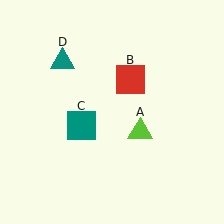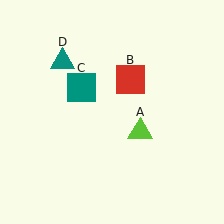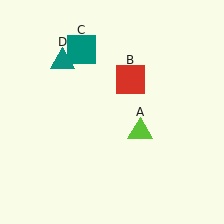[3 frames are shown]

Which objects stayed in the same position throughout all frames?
Lime triangle (object A) and red square (object B) and teal triangle (object D) remained stationary.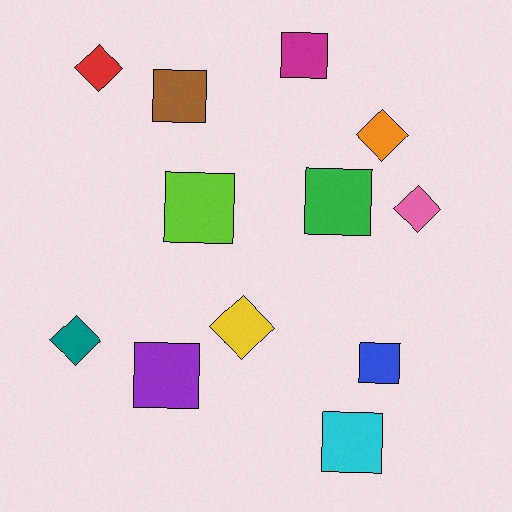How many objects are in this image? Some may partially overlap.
There are 12 objects.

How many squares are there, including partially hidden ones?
There are 7 squares.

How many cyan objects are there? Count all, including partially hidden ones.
There is 1 cyan object.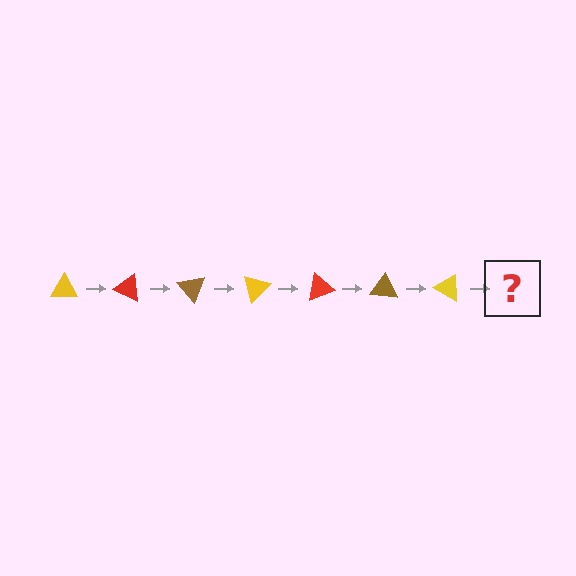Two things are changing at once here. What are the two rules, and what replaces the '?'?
The two rules are that it rotates 25 degrees each step and the color cycles through yellow, red, and brown. The '?' should be a red triangle, rotated 175 degrees from the start.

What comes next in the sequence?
The next element should be a red triangle, rotated 175 degrees from the start.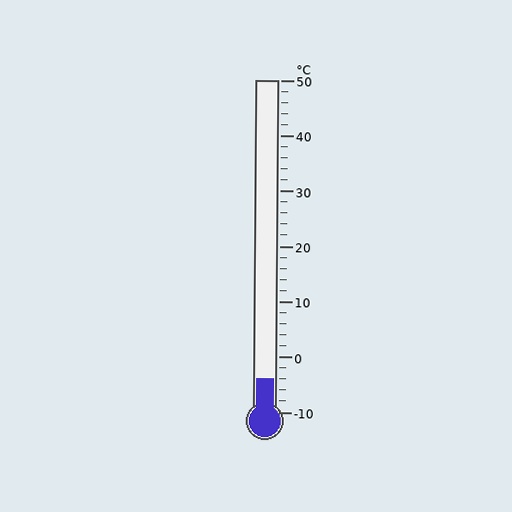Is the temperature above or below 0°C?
The temperature is below 0°C.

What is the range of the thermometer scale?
The thermometer scale ranges from -10°C to 50°C.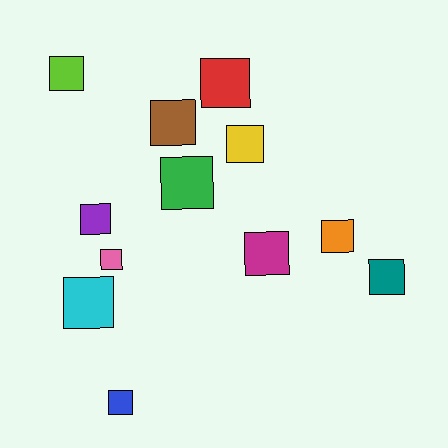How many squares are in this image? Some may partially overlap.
There are 12 squares.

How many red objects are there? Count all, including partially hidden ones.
There is 1 red object.